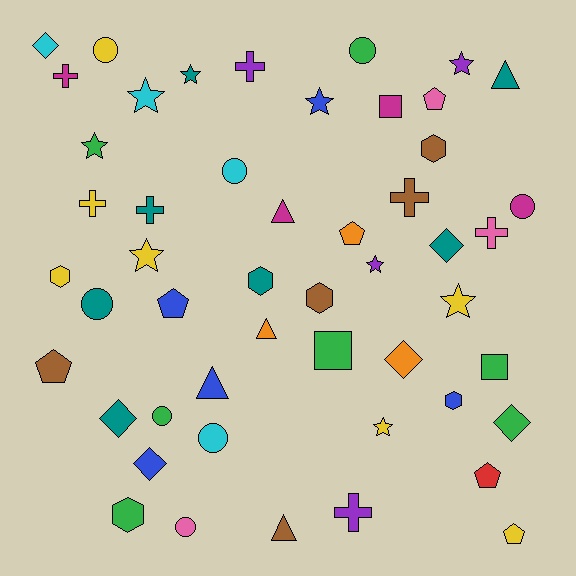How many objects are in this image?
There are 50 objects.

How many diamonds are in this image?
There are 6 diamonds.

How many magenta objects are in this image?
There are 4 magenta objects.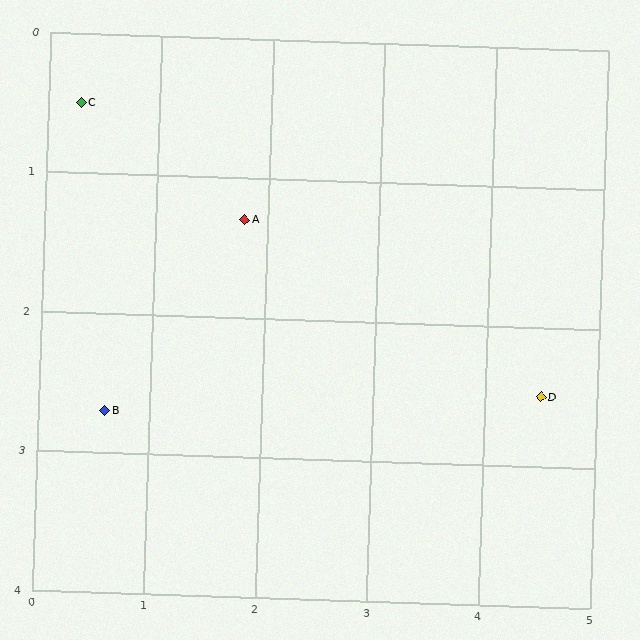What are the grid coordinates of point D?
Point D is at approximately (4.5, 2.5).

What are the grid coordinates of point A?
Point A is at approximately (1.8, 1.3).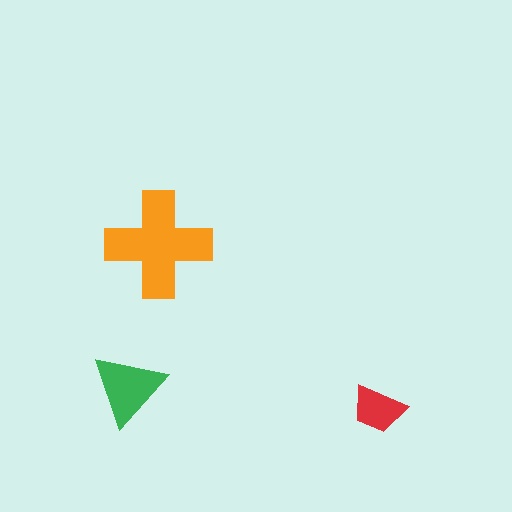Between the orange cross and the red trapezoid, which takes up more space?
The orange cross.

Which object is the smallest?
The red trapezoid.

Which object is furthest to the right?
The red trapezoid is rightmost.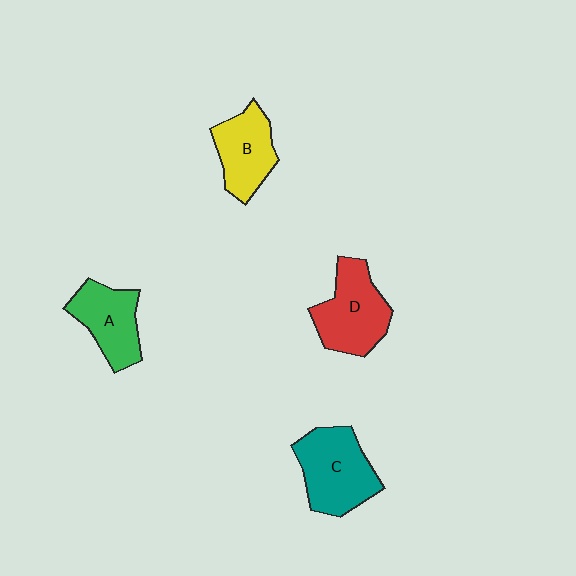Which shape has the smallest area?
Shape B (yellow).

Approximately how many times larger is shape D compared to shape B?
Approximately 1.2 times.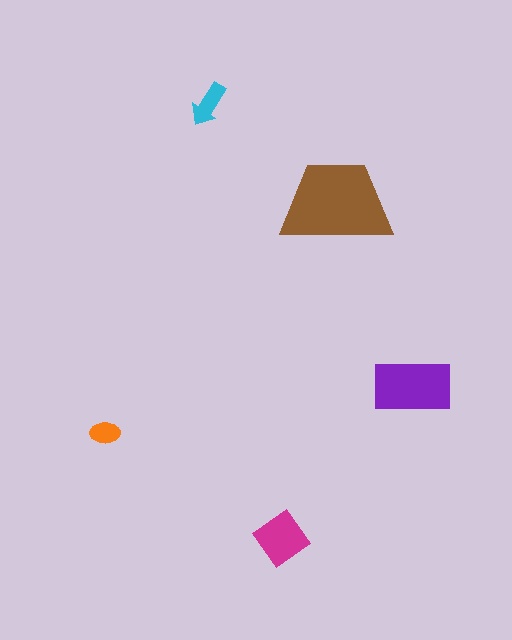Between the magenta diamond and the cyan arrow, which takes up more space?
The magenta diamond.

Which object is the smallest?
The orange ellipse.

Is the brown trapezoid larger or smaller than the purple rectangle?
Larger.